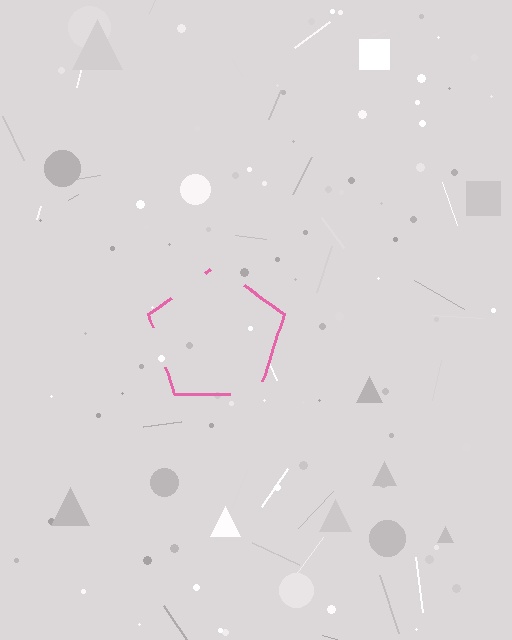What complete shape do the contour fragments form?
The contour fragments form a pentagon.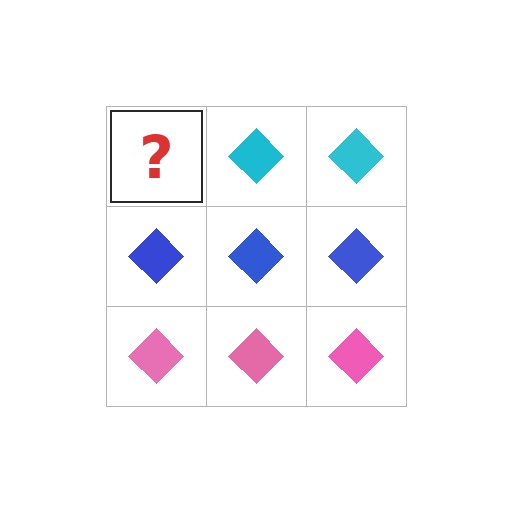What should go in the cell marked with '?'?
The missing cell should contain a cyan diamond.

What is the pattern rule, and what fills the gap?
The rule is that each row has a consistent color. The gap should be filled with a cyan diamond.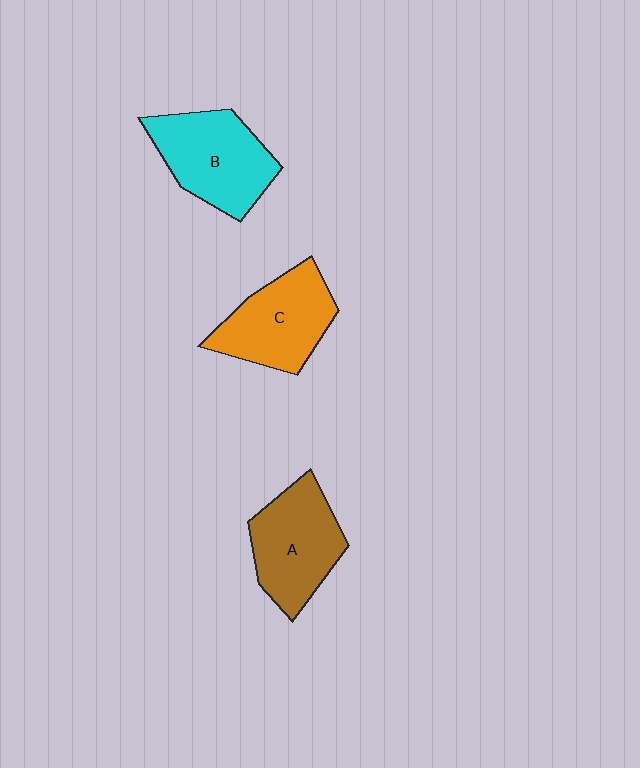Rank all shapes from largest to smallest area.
From largest to smallest: B (cyan), A (brown), C (orange).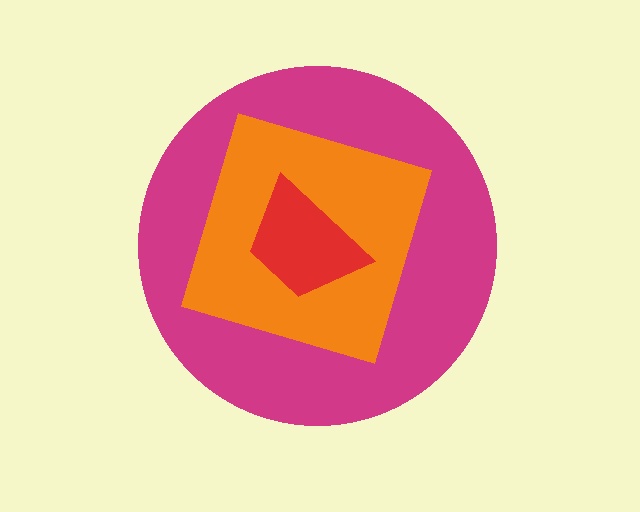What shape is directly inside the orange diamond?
The red trapezoid.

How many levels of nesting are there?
3.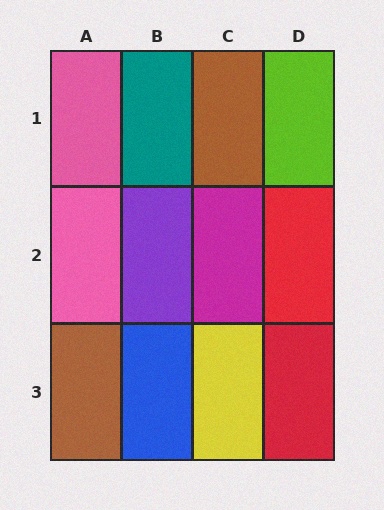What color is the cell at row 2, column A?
Pink.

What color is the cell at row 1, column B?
Teal.